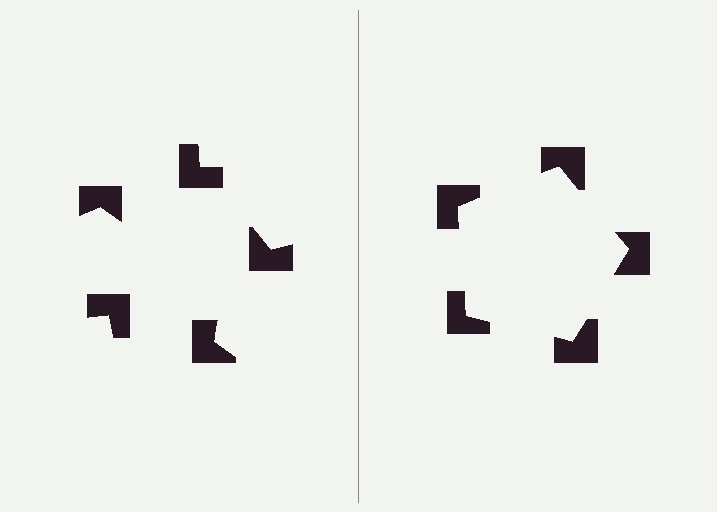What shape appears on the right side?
An illusory pentagon.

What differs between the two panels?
The notched squares are positioned identically on both sides; only the wedge orientations differ. On the right they align to a pentagon; on the left they are misaligned.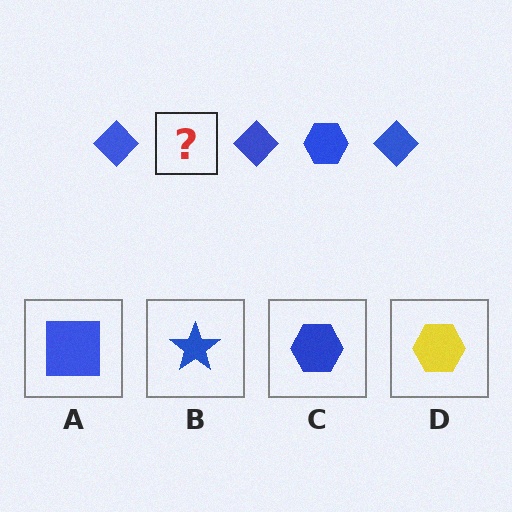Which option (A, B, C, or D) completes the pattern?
C.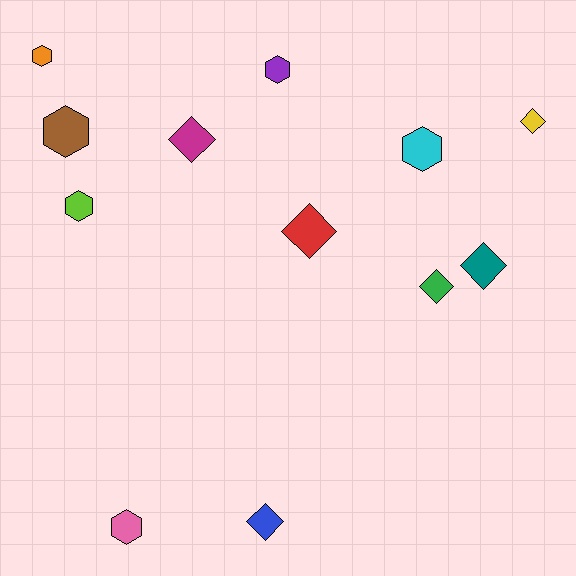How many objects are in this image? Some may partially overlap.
There are 12 objects.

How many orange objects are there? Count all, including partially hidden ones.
There is 1 orange object.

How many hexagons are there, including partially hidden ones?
There are 6 hexagons.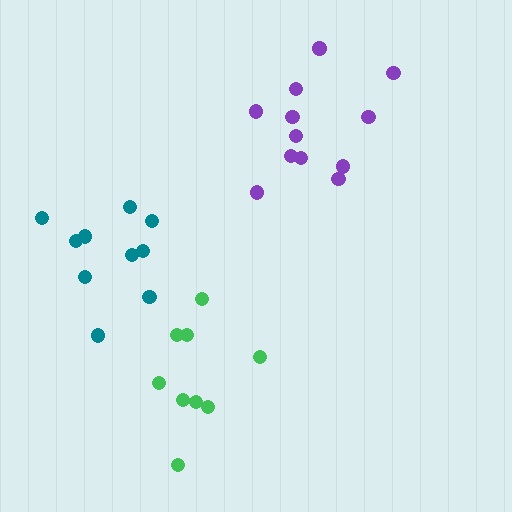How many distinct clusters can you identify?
There are 3 distinct clusters.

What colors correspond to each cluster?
The clusters are colored: green, purple, teal.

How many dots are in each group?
Group 1: 9 dots, Group 2: 12 dots, Group 3: 10 dots (31 total).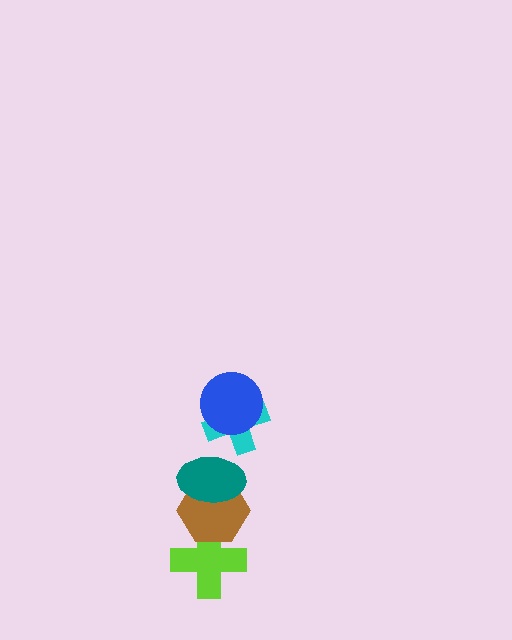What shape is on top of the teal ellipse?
The cyan cross is on top of the teal ellipse.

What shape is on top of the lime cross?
The brown hexagon is on top of the lime cross.